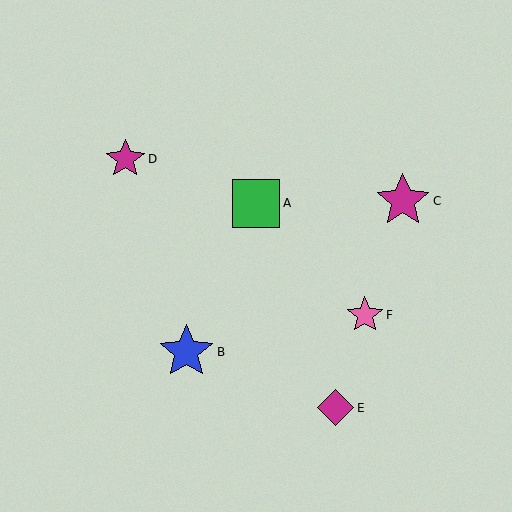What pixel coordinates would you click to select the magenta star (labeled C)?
Click at (403, 201) to select the magenta star C.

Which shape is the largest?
The blue star (labeled B) is the largest.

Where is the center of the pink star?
The center of the pink star is at (365, 315).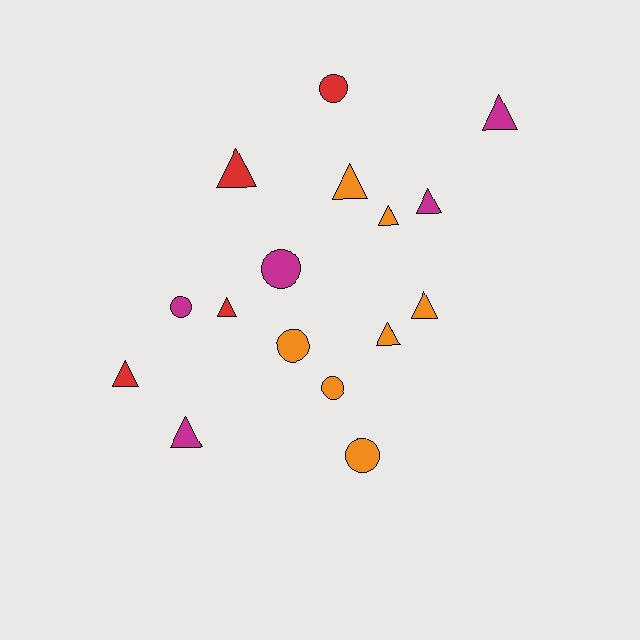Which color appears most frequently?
Orange, with 7 objects.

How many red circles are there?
There is 1 red circle.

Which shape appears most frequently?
Triangle, with 10 objects.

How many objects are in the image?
There are 16 objects.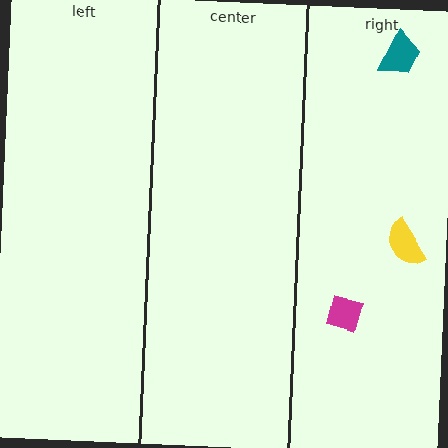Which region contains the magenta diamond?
The right region.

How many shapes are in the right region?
3.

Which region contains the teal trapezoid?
The right region.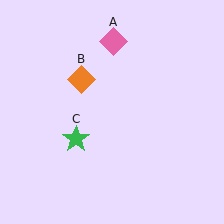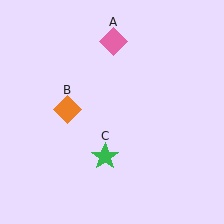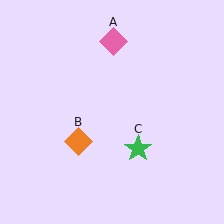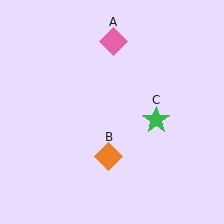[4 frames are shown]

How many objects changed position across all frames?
2 objects changed position: orange diamond (object B), green star (object C).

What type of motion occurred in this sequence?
The orange diamond (object B), green star (object C) rotated counterclockwise around the center of the scene.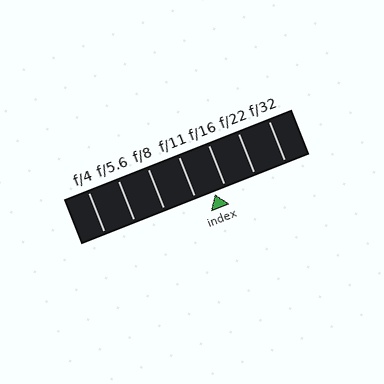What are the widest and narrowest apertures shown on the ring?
The widest aperture shown is f/4 and the narrowest is f/32.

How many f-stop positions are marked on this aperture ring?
There are 7 f-stop positions marked.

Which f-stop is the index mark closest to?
The index mark is closest to f/16.